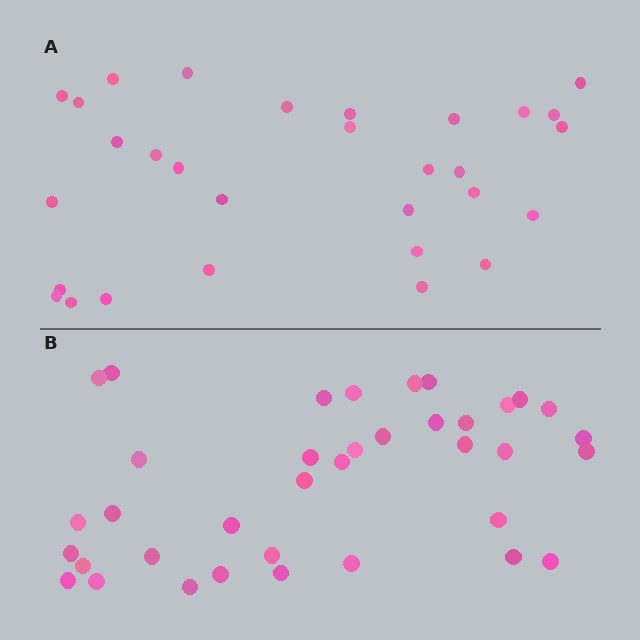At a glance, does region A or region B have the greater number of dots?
Region B (the bottom region) has more dots.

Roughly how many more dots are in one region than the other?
Region B has roughly 8 or so more dots than region A.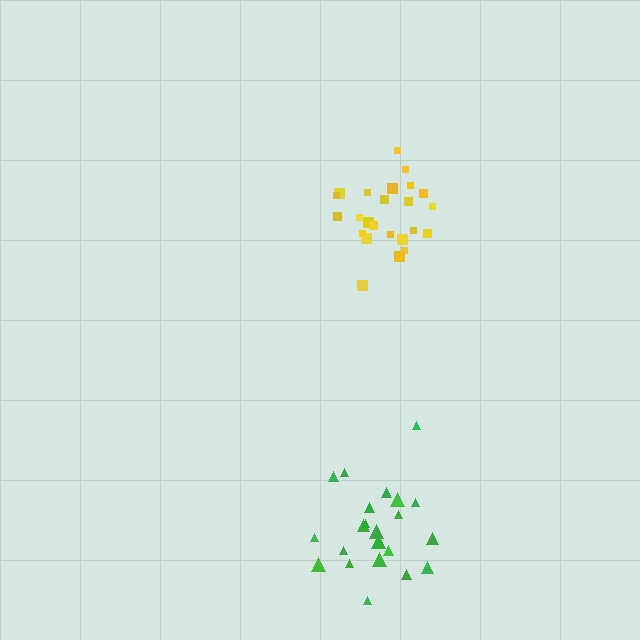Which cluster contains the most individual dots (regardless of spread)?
Yellow (24).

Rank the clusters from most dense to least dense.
green, yellow.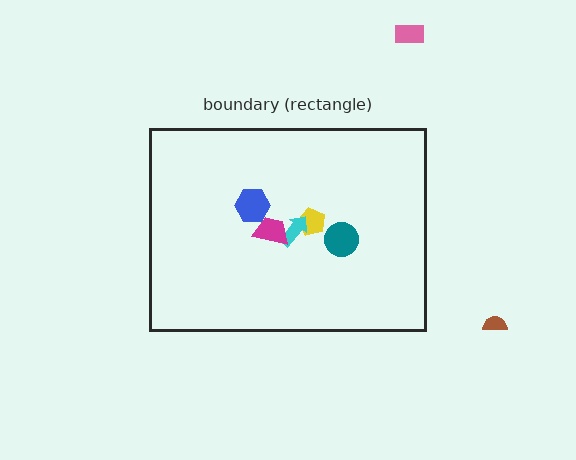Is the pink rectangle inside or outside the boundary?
Outside.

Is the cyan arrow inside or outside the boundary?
Inside.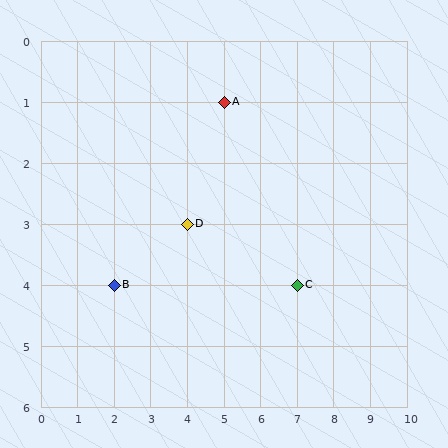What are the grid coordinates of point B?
Point B is at grid coordinates (2, 4).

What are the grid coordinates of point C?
Point C is at grid coordinates (7, 4).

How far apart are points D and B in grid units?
Points D and B are 2 columns and 1 row apart (about 2.2 grid units diagonally).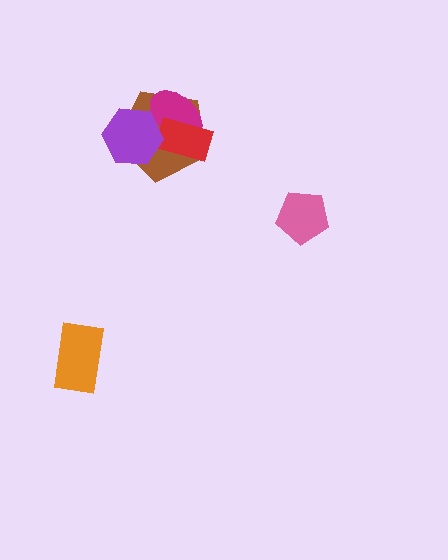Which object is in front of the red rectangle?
The purple hexagon is in front of the red rectangle.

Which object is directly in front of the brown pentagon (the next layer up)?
The magenta ellipse is directly in front of the brown pentagon.